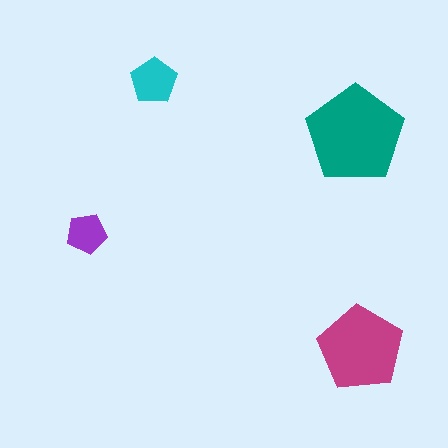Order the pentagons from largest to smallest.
the teal one, the magenta one, the cyan one, the purple one.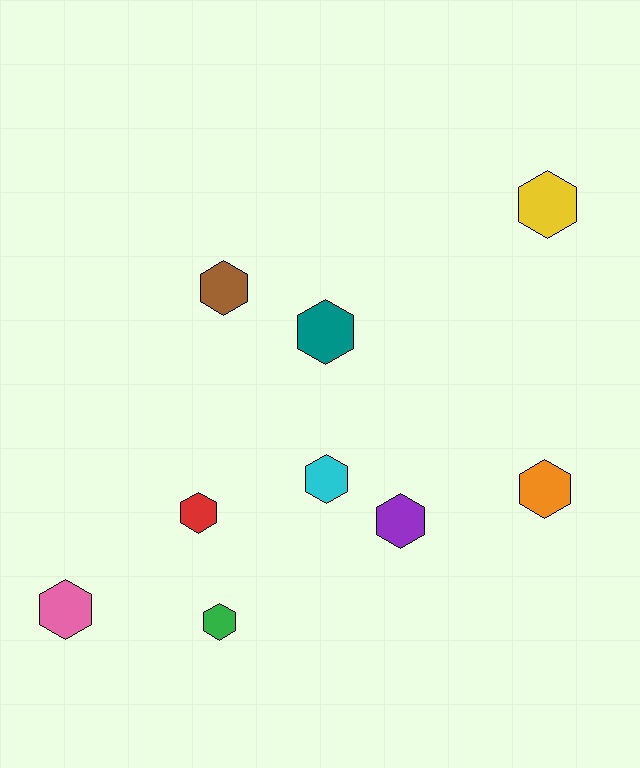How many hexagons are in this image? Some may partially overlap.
There are 9 hexagons.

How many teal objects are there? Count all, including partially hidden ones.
There is 1 teal object.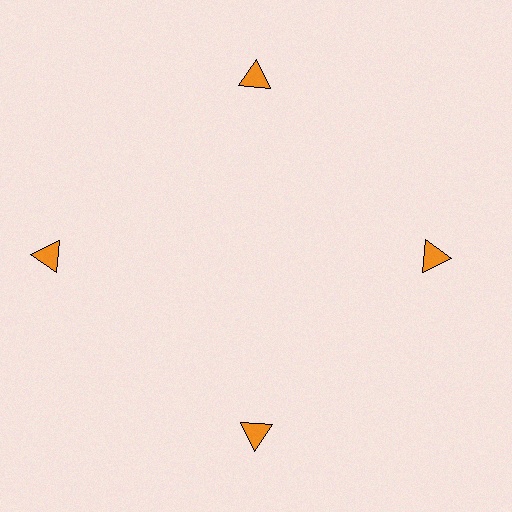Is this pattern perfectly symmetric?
No. The 4 orange triangles are arranged in a ring, but one element near the 9 o'clock position is pushed outward from the center, breaking the 4-fold rotational symmetry.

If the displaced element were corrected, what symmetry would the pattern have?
It would have 4-fold rotational symmetry — the pattern would map onto itself every 90 degrees.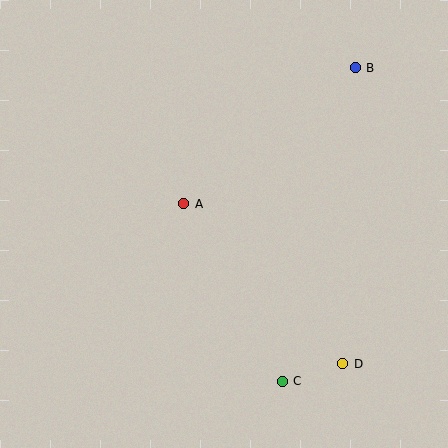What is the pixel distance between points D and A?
The distance between D and A is 226 pixels.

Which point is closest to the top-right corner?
Point B is closest to the top-right corner.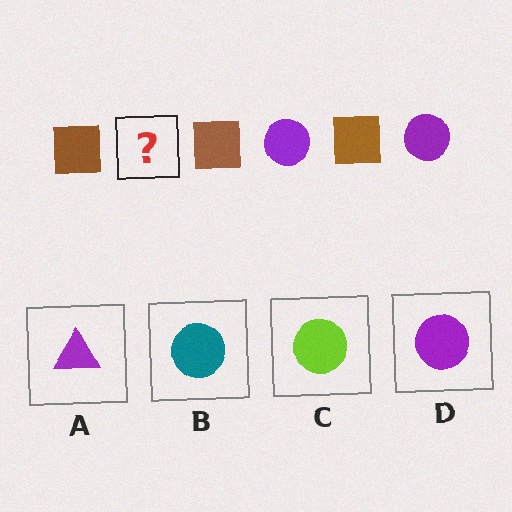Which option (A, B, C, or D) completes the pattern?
D.